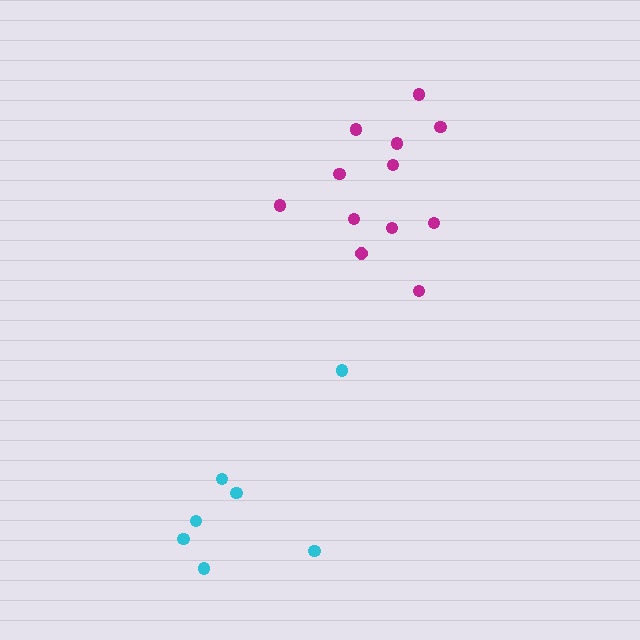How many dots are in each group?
Group 1: 7 dots, Group 2: 12 dots (19 total).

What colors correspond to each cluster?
The clusters are colored: cyan, magenta.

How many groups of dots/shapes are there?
There are 2 groups.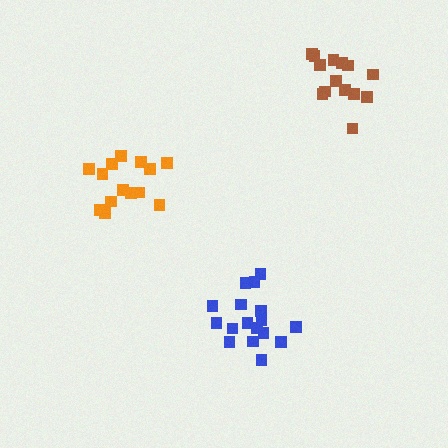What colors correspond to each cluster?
The clusters are colored: orange, blue, brown.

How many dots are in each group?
Group 1: 14 dots, Group 2: 17 dots, Group 3: 14 dots (45 total).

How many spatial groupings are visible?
There are 3 spatial groupings.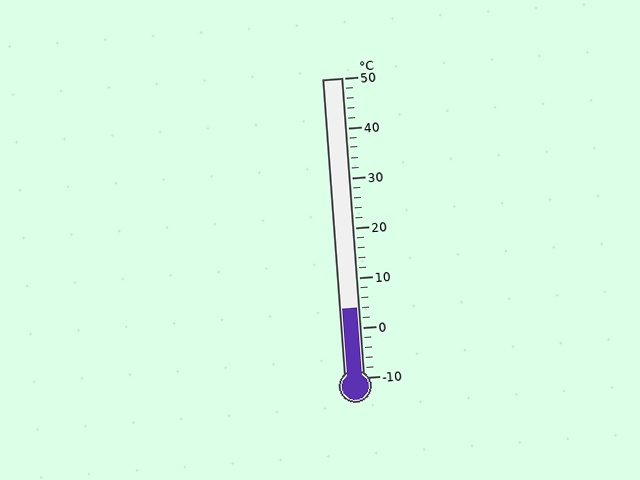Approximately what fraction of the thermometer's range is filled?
The thermometer is filled to approximately 25% of its range.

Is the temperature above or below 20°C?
The temperature is below 20°C.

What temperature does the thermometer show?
The thermometer shows approximately 4°C.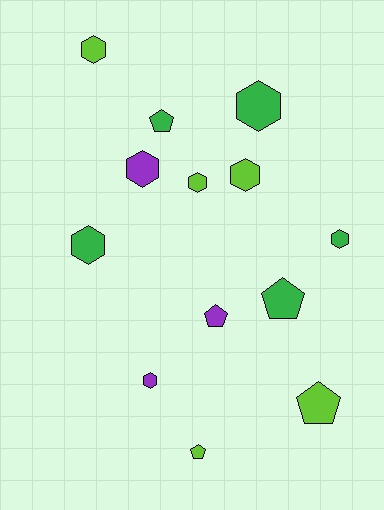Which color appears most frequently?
Green, with 5 objects.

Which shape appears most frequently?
Hexagon, with 8 objects.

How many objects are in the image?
There are 13 objects.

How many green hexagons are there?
There are 3 green hexagons.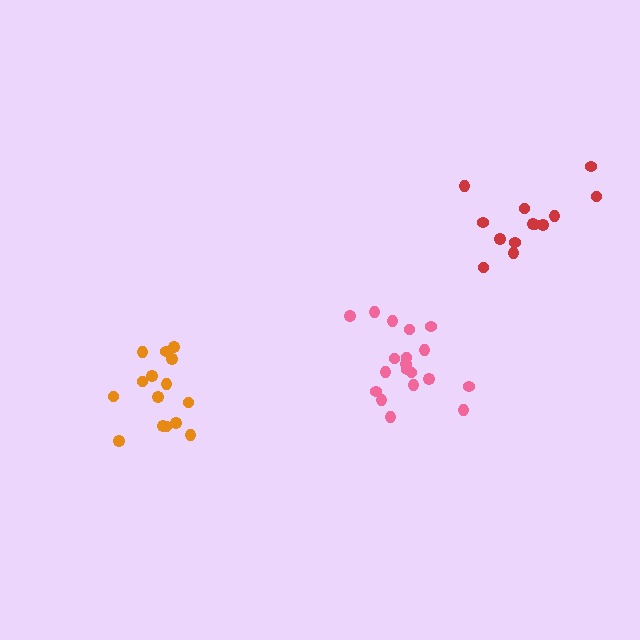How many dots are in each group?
Group 1: 15 dots, Group 2: 19 dots, Group 3: 13 dots (47 total).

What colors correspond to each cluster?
The clusters are colored: orange, pink, red.